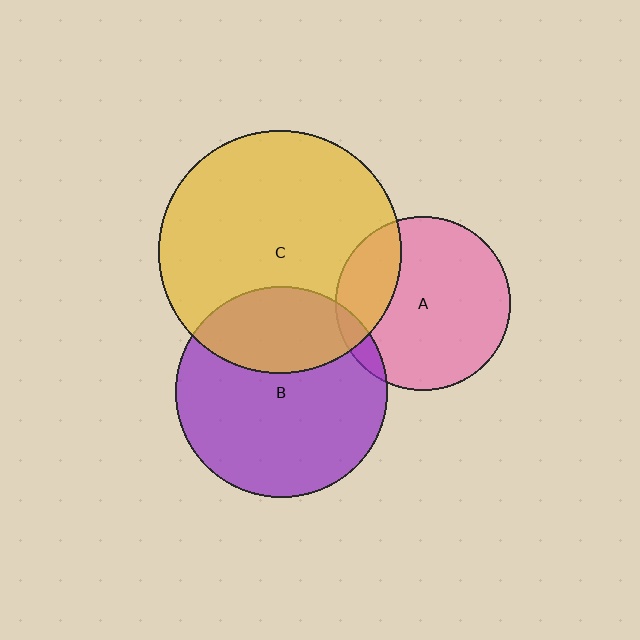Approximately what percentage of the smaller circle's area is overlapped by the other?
Approximately 30%.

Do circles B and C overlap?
Yes.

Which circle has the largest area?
Circle C (yellow).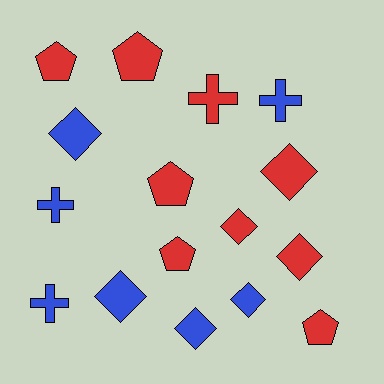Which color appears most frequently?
Red, with 9 objects.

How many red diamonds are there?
There are 3 red diamonds.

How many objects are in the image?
There are 16 objects.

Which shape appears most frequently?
Diamond, with 7 objects.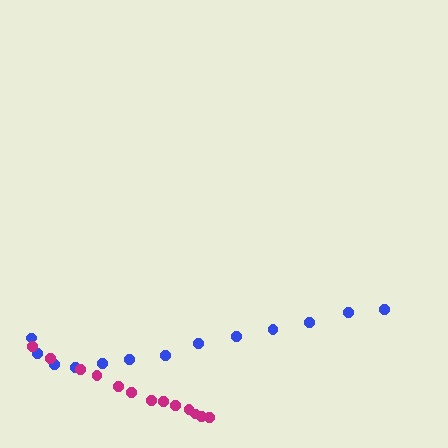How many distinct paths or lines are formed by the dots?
There are 2 distinct paths.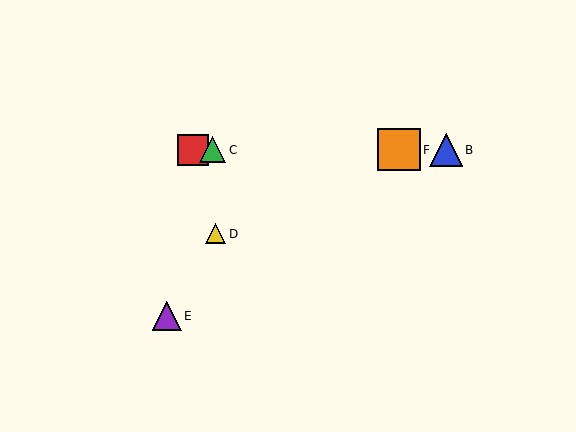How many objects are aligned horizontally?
4 objects (A, B, C, F) are aligned horizontally.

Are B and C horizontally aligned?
Yes, both are at y≈150.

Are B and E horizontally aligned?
No, B is at y≈150 and E is at y≈316.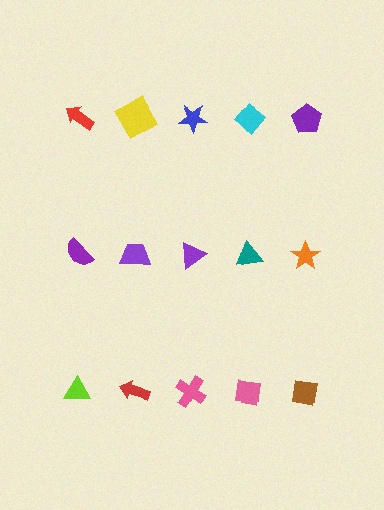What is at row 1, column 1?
A red arrow.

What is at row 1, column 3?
A blue star.